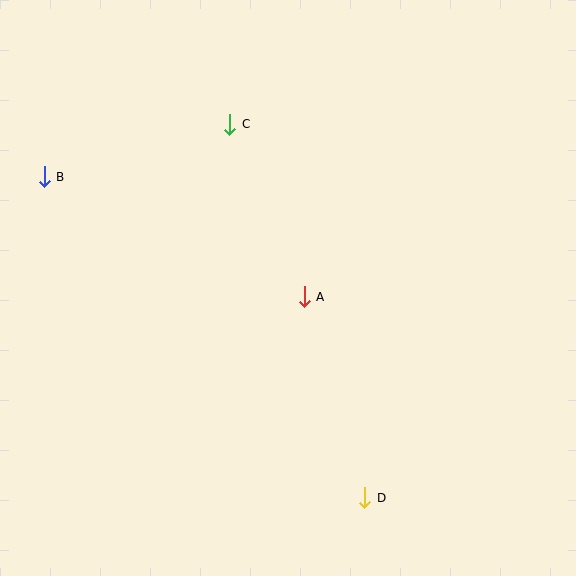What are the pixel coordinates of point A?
Point A is at (304, 297).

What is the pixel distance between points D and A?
The distance between D and A is 210 pixels.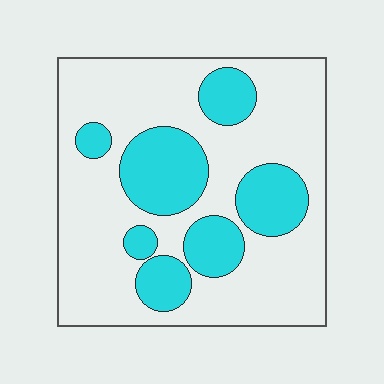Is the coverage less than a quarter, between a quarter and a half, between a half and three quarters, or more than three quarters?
Between a quarter and a half.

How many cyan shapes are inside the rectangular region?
7.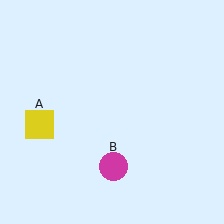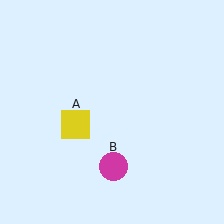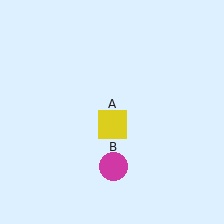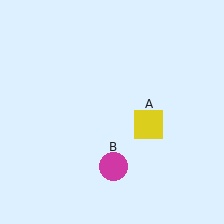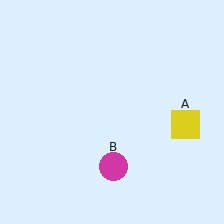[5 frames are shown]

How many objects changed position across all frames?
1 object changed position: yellow square (object A).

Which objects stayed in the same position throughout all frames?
Magenta circle (object B) remained stationary.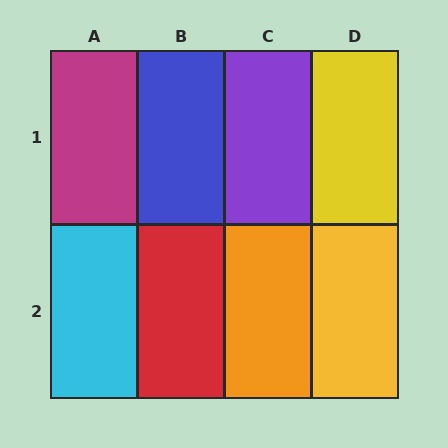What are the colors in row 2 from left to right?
Cyan, red, orange, yellow.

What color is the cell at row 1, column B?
Blue.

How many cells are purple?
1 cell is purple.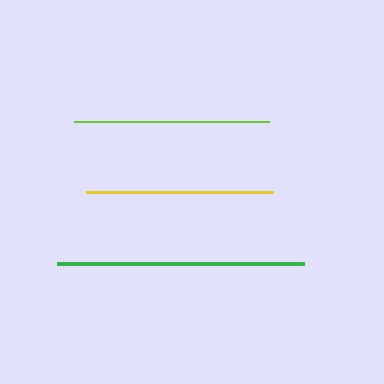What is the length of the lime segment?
The lime segment is approximately 195 pixels long.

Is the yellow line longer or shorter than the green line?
The green line is longer than the yellow line.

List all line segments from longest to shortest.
From longest to shortest: green, lime, yellow.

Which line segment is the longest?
The green line is the longest at approximately 246 pixels.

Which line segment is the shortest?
The yellow line is the shortest at approximately 187 pixels.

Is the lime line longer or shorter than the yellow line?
The lime line is longer than the yellow line.